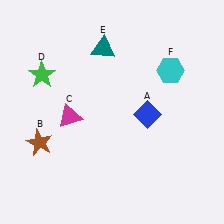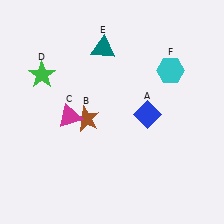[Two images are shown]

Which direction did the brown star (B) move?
The brown star (B) moved right.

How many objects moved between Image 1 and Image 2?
1 object moved between the two images.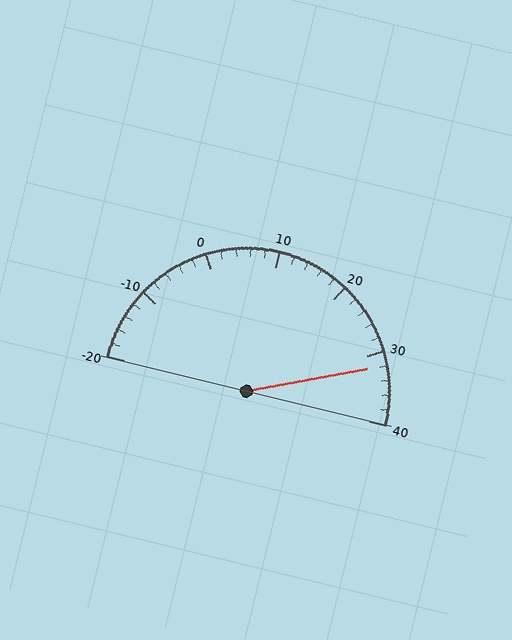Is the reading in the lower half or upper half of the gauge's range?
The reading is in the upper half of the range (-20 to 40).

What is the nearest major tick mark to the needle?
The nearest major tick mark is 30.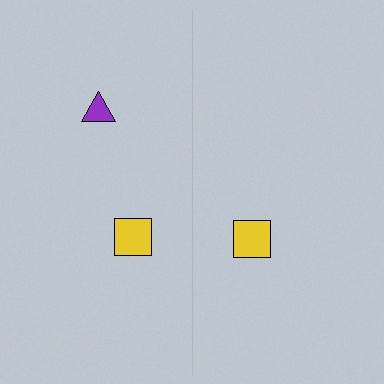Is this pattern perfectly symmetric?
No, the pattern is not perfectly symmetric. A purple triangle is missing from the right side.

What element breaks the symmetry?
A purple triangle is missing from the right side.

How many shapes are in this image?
There are 3 shapes in this image.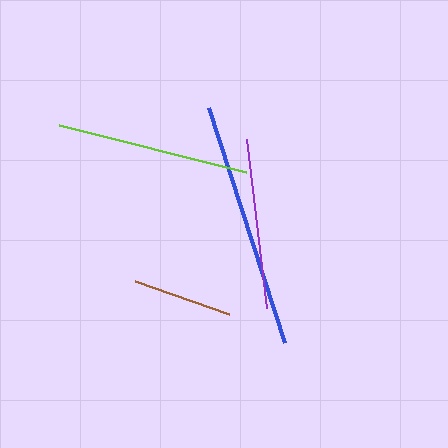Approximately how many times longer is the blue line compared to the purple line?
The blue line is approximately 1.4 times the length of the purple line.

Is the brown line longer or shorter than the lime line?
The lime line is longer than the brown line.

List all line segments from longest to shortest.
From longest to shortest: blue, lime, purple, brown.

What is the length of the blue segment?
The blue segment is approximately 246 pixels long.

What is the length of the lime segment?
The lime segment is approximately 194 pixels long.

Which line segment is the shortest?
The brown line is the shortest at approximately 100 pixels.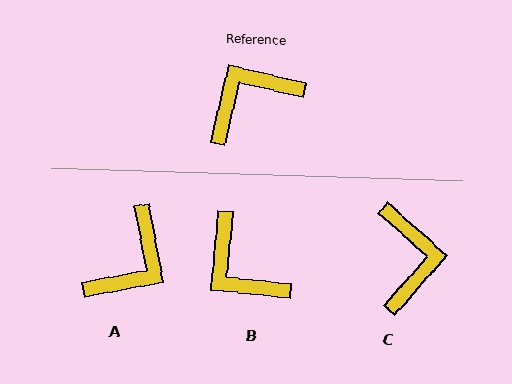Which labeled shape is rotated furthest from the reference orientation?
A, about 156 degrees away.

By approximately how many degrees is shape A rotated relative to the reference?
Approximately 156 degrees clockwise.